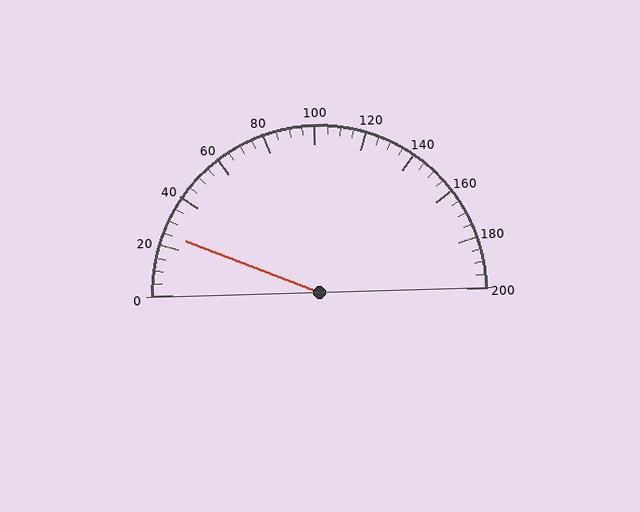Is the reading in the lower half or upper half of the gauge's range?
The reading is in the lower half of the range (0 to 200).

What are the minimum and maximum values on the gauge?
The gauge ranges from 0 to 200.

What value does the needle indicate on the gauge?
The needle indicates approximately 25.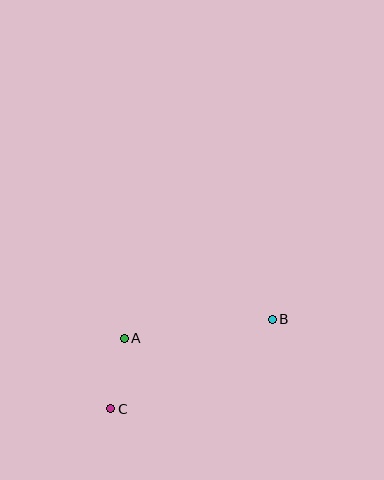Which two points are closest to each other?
Points A and C are closest to each other.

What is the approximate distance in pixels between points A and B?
The distance between A and B is approximately 149 pixels.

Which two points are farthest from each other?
Points B and C are farthest from each other.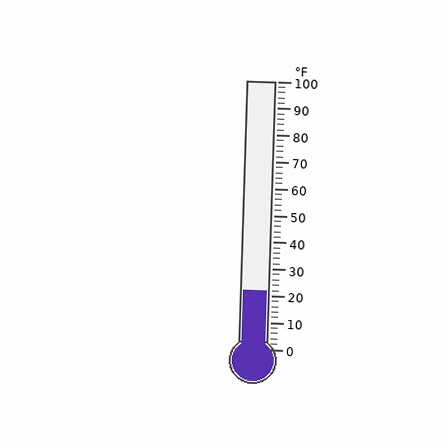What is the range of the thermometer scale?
The thermometer scale ranges from 0°F to 100°F.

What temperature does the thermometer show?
The thermometer shows approximately 22°F.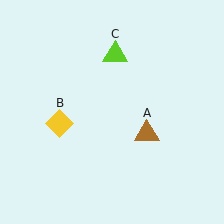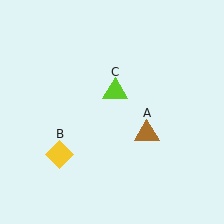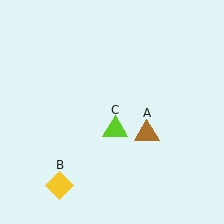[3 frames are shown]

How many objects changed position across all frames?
2 objects changed position: yellow diamond (object B), lime triangle (object C).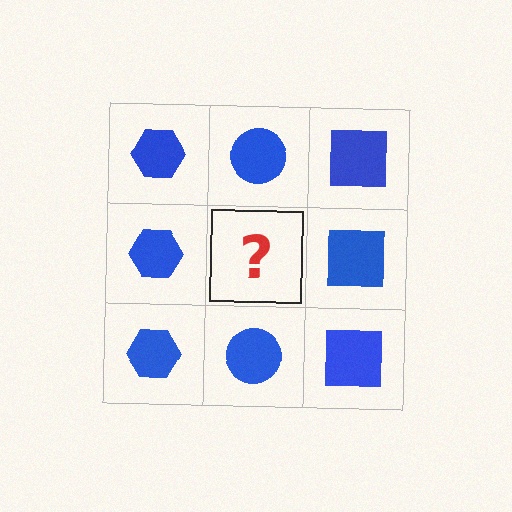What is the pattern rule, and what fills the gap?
The rule is that each column has a consistent shape. The gap should be filled with a blue circle.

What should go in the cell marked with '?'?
The missing cell should contain a blue circle.